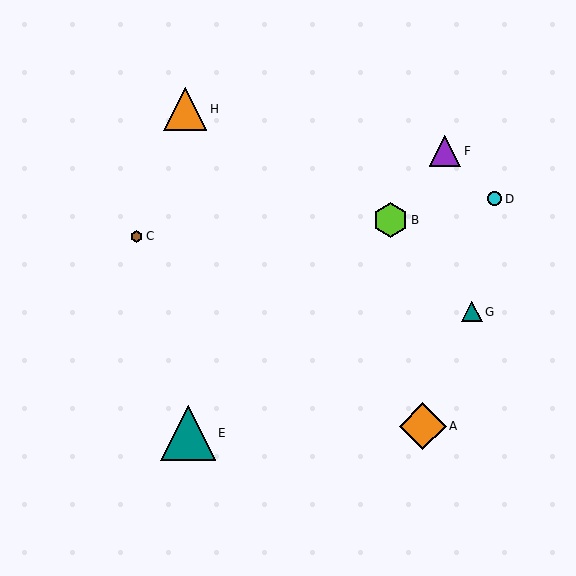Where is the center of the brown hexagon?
The center of the brown hexagon is at (137, 236).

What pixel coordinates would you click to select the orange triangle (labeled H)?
Click at (185, 109) to select the orange triangle H.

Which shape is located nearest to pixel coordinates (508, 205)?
The cyan circle (labeled D) at (495, 199) is nearest to that location.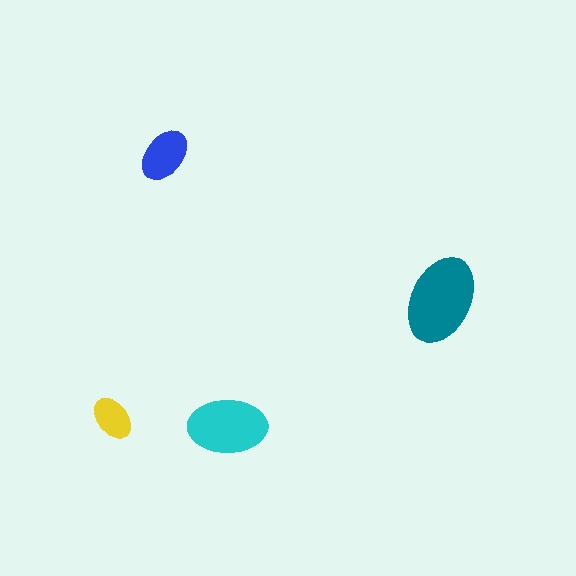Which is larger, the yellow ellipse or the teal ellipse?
The teal one.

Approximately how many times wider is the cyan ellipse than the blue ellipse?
About 1.5 times wider.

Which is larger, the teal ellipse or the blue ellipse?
The teal one.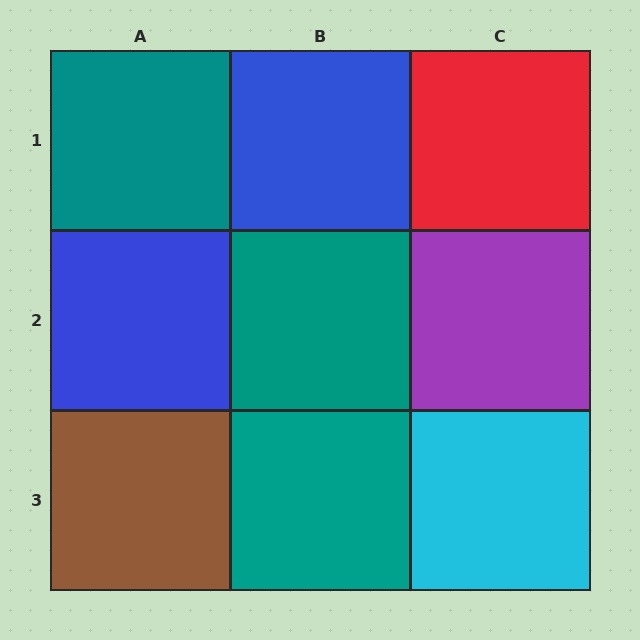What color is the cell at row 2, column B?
Teal.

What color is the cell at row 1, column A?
Teal.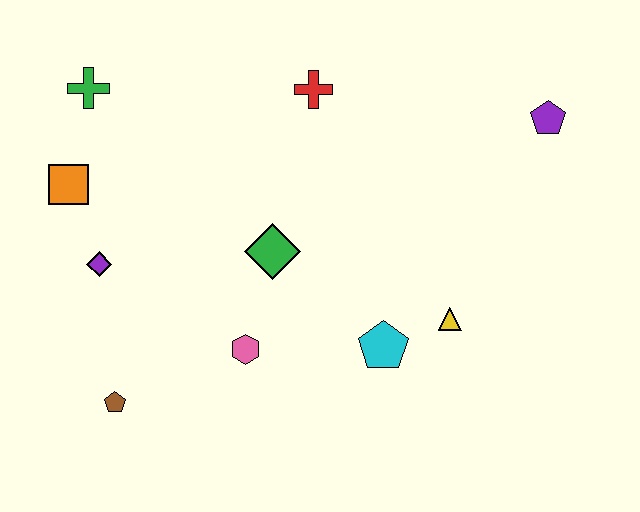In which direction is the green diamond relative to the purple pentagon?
The green diamond is to the left of the purple pentagon.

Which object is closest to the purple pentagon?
The yellow triangle is closest to the purple pentagon.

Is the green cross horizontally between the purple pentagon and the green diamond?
No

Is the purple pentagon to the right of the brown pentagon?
Yes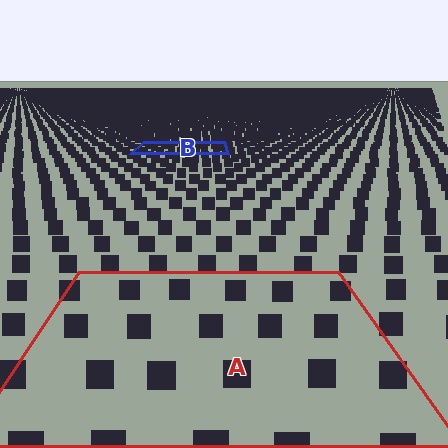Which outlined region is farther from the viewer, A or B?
Region B is farther from the viewer — the texture elements inside it appear smaller and more densely packed.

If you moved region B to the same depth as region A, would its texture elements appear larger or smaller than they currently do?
They would appear larger. At a closer depth, the same texture elements are projected at a bigger on-screen size.